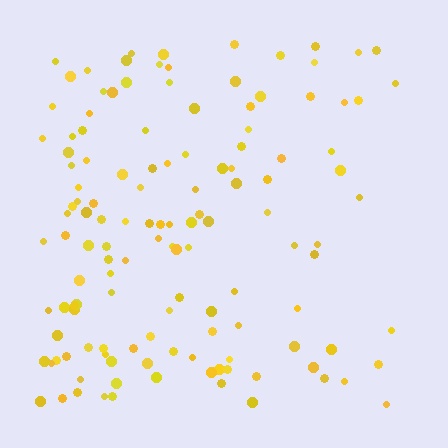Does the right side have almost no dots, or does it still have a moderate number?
Still a moderate number, just noticeably fewer than the left.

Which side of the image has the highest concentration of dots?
The left.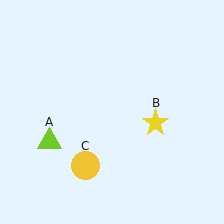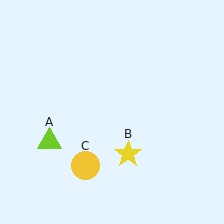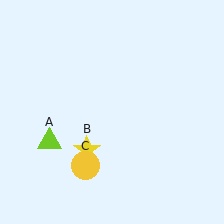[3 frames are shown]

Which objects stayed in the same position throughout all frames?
Lime triangle (object A) and yellow circle (object C) remained stationary.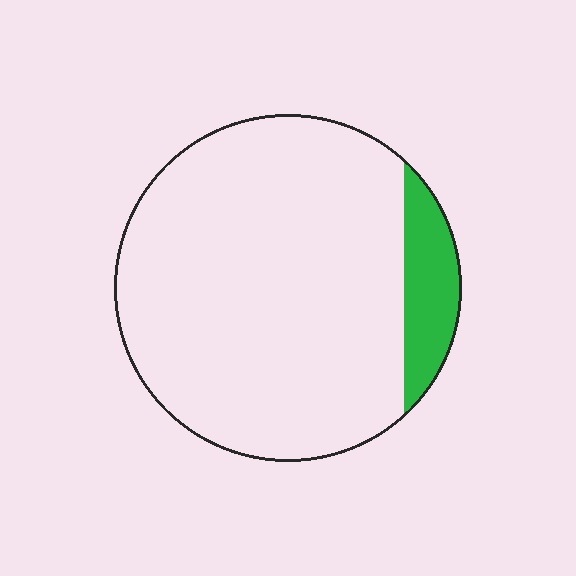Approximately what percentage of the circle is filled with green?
Approximately 10%.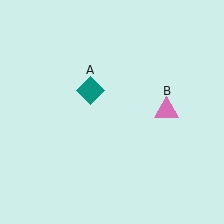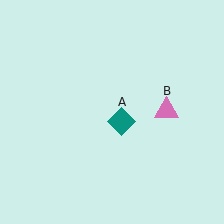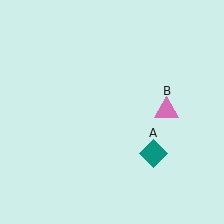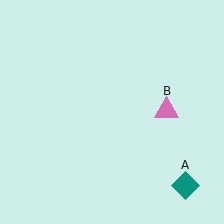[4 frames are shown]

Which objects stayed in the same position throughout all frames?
Pink triangle (object B) remained stationary.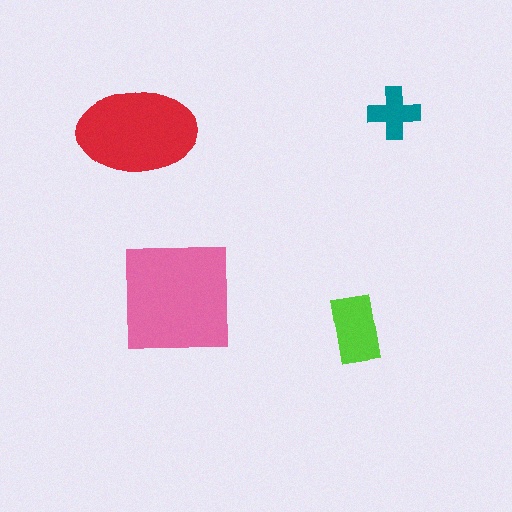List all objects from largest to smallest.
The pink square, the red ellipse, the lime rectangle, the teal cross.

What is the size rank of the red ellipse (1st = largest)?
2nd.